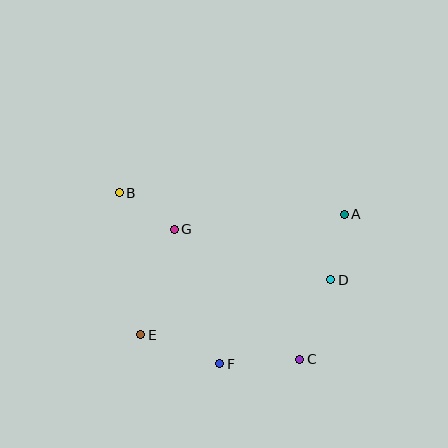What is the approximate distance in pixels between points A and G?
The distance between A and G is approximately 171 pixels.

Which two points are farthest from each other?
Points B and C are farthest from each other.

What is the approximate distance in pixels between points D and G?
The distance between D and G is approximately 165 pixels.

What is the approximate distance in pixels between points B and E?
The distance between B and E is approximately 143 pixels.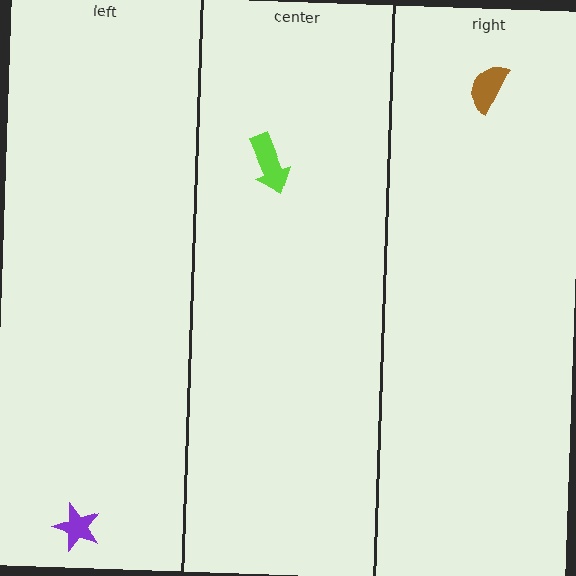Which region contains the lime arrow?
The center region.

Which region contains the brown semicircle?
The right region.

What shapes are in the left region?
The purple star.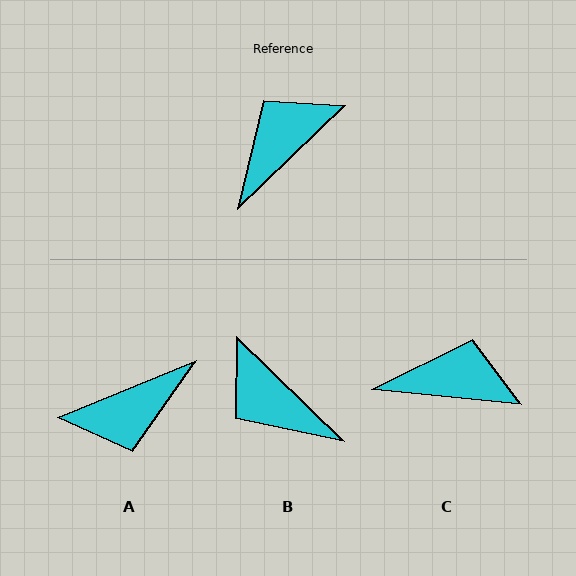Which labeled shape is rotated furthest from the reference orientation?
A, about 158 degrees away.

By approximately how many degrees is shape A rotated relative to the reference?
Approximately 158 degrees counter-clockwise.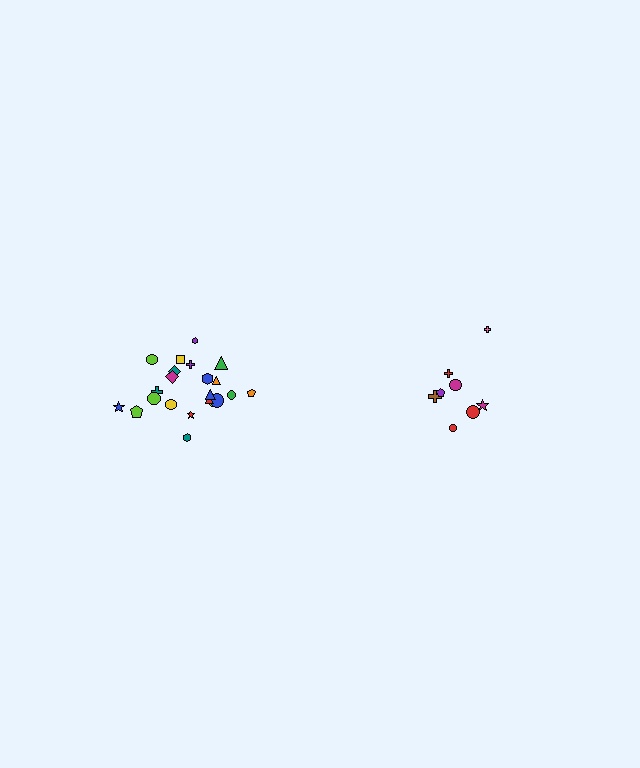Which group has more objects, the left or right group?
The left group.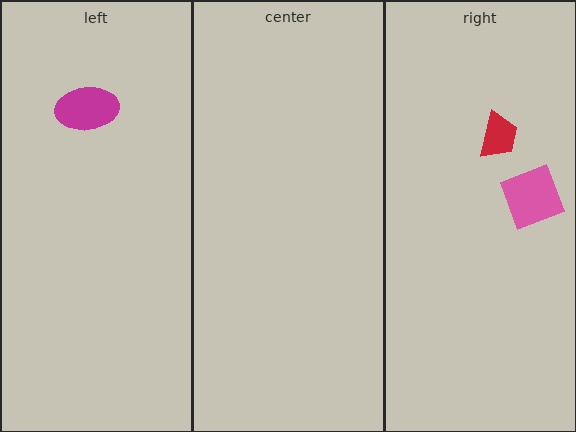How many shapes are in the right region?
2.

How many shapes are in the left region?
1.